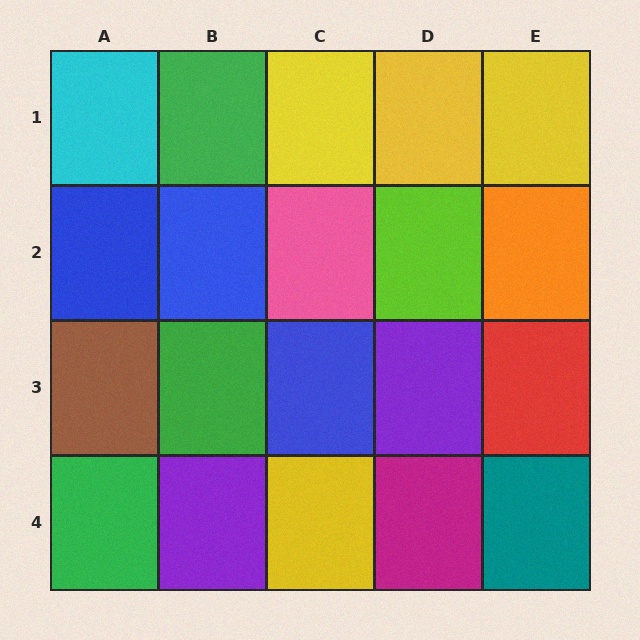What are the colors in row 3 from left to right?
Brown, green, blue, purple, red.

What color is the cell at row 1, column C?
Yellow.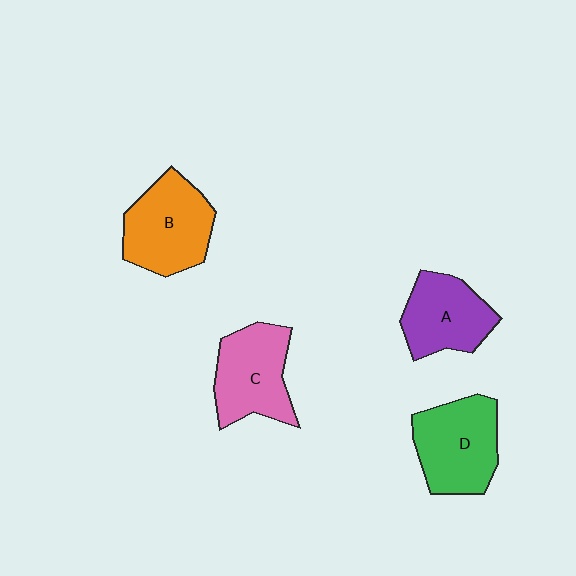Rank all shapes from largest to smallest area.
From largest to smallest: D (green), B (orange), C (pink), A (purple).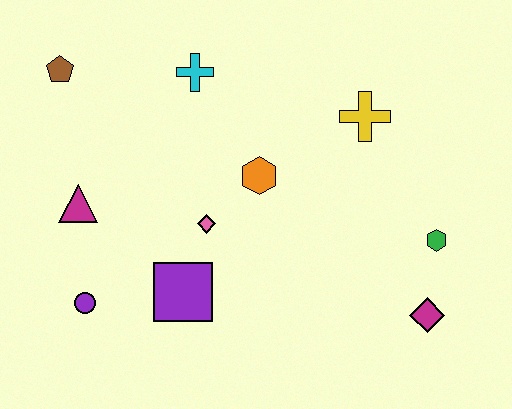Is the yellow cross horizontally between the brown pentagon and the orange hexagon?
No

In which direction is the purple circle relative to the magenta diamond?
The purple circle is to the left of the magenta diamond.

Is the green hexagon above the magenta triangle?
No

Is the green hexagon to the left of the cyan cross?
No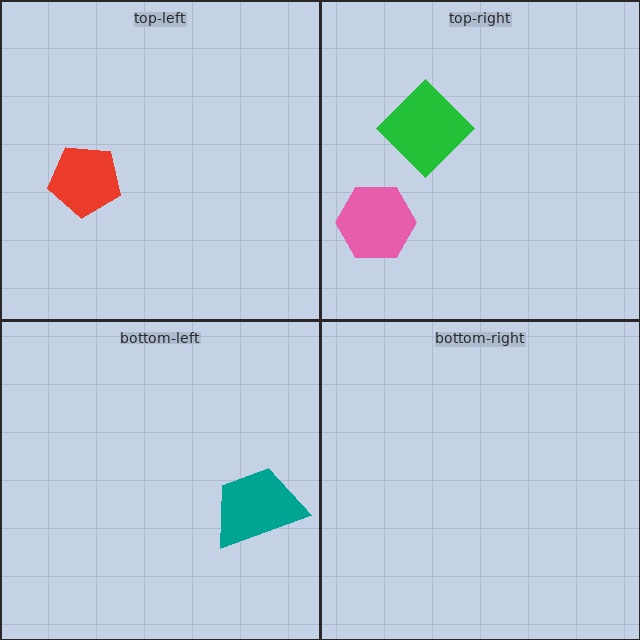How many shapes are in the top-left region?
1.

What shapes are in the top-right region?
The green diamond, the pink hexagon.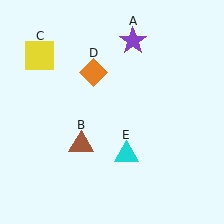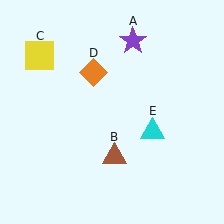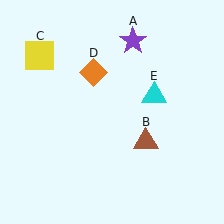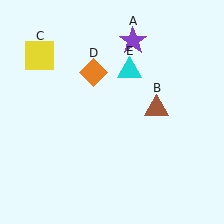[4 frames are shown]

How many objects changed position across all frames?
2 objects changed position: brown triangle (object B), cyan triangle (object E).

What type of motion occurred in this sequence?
The brown triangle (object B), cyan triangle (object E) rotated counterclockwise around the center of the scene.